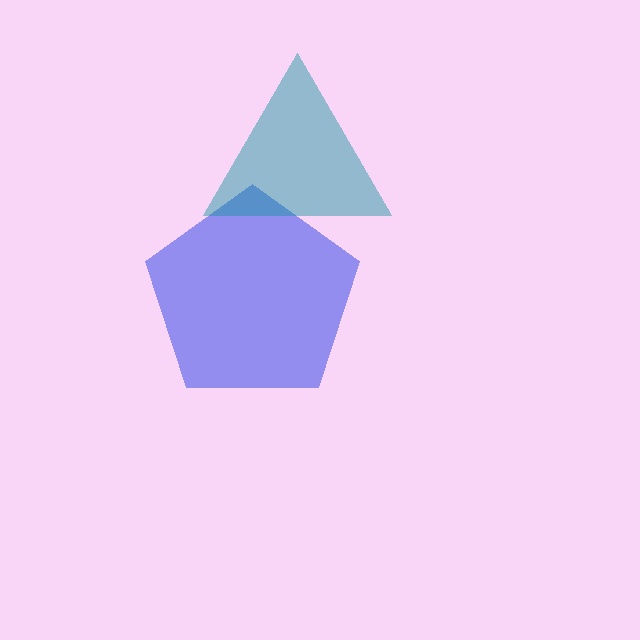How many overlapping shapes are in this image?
There are 2 overlapping shapes in the image.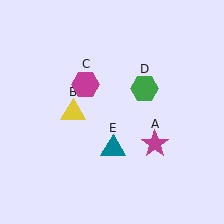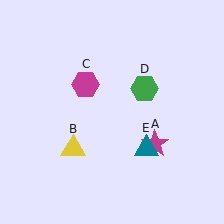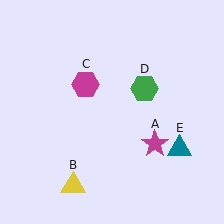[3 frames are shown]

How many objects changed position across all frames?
2 objects changed position: yellow triangle (object B), teal triangle (object E).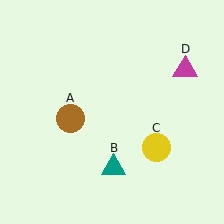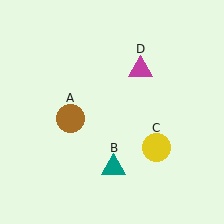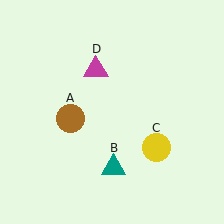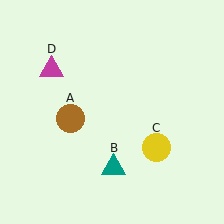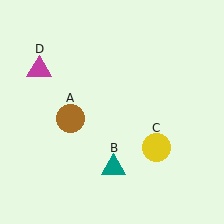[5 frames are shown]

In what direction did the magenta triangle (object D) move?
The magenta triangle (object D) moved left.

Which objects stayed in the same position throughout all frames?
Brown circle (object A) and teal triangle (object B) and yellow circle (object C) remained stationary.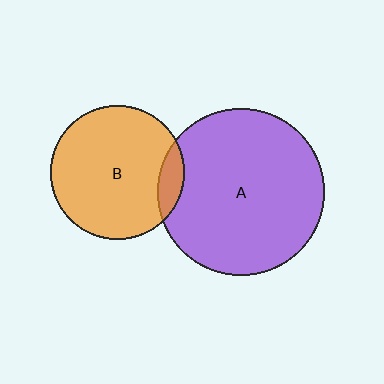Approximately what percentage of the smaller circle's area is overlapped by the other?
Approximately 10%.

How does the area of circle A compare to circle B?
Approximately 1.5 times.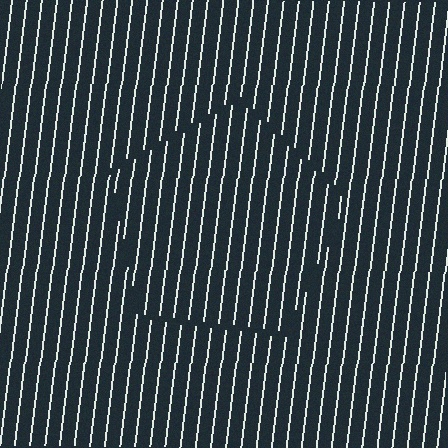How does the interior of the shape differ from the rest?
The interior of the shape contains the same grating, shifted by half a period — the contour is defined by the phase discontinuity where line-ends from the inner and outer gratings abut.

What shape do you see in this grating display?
An illusory pentagon. The interior of the shape contains the same grating, shifted by half a period — the contour is defined by the phase discontinuity where line-ends from the inner and outer gratings abut.